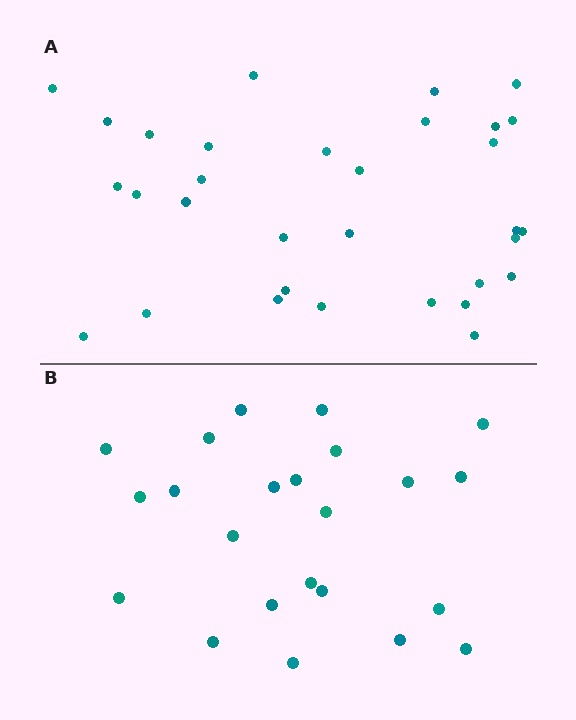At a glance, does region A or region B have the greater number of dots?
Region A (the top region) has more dots.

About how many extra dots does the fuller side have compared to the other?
Region A has roughly 8 or so more dots than region B.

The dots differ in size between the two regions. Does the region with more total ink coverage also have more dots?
No. Region B has more total ink coverage because its dots are larger, but region A actually contains more individual dots. Total area can be misleading — the number of items is what matters here.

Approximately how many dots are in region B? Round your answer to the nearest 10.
About 20 dots. (The exact count is 23, which rounds to 20.)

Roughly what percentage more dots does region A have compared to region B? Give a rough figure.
About 40% more.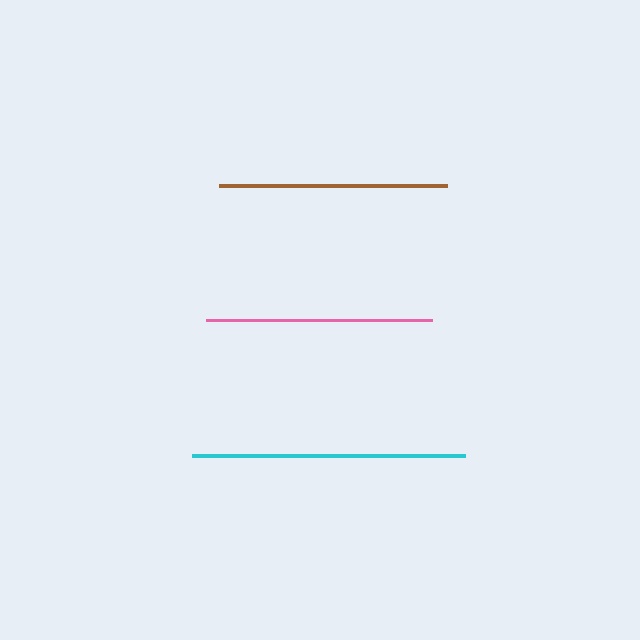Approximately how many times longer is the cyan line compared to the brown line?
The cyan line is approximately 1.2 times the length of the brown line.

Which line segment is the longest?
The cyan line is the longest at approximately 273 pixels.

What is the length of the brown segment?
The brown segment is approximately 228 pixels long.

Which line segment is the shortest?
The pink line is the shortest at approximately 225 pixels.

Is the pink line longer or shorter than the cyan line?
The cyan line is longer than the pink line.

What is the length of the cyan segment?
The cyan segment is approximately 273 pixels long.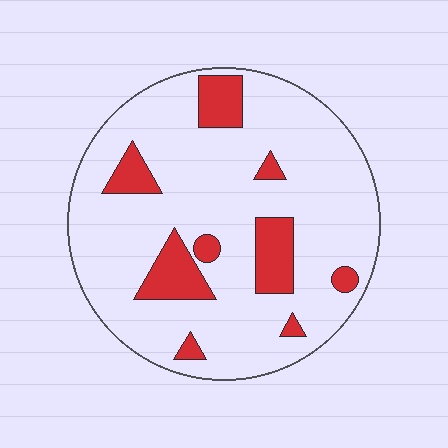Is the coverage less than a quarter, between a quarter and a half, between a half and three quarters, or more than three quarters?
Less than a quarter.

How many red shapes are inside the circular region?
9.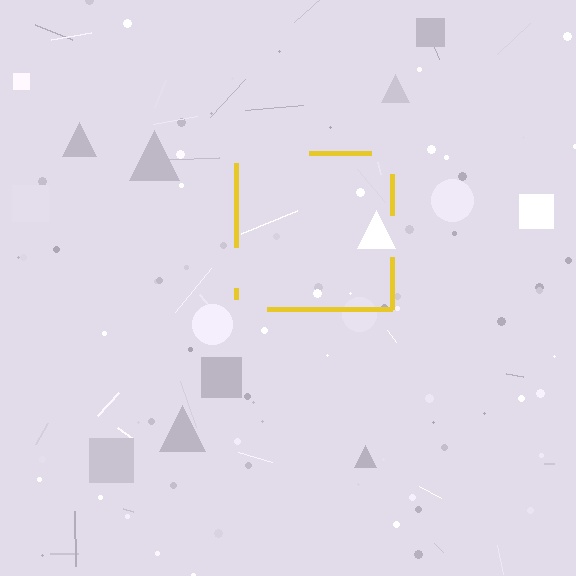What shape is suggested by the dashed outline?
The dashed outline suggests a square.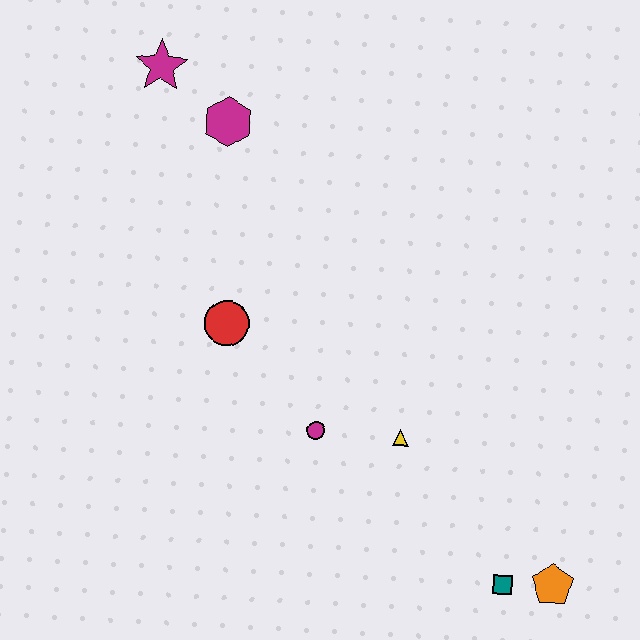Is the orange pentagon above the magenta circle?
No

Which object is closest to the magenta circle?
The yellow triangle is closest to the magenta circle.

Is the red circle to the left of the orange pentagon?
Yes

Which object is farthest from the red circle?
The orange pentagon is farthest from the red circle.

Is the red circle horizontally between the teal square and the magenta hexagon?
Yes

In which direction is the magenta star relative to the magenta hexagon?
The magenta star is to the left of the magenta hexagon.